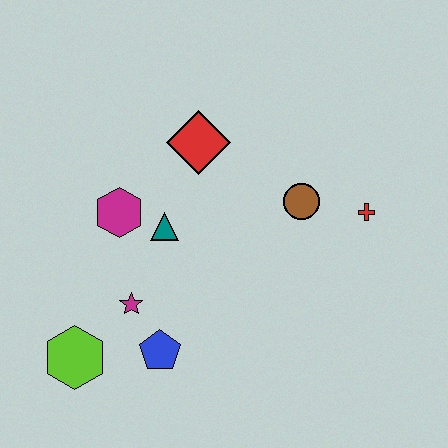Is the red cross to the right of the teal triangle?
Yes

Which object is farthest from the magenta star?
The red cross is farthest from the magenta star.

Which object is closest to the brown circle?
The red cross is closest to the brown circle.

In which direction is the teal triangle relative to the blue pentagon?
The teal triangle is above the blue pentagon.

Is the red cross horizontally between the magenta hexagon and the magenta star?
No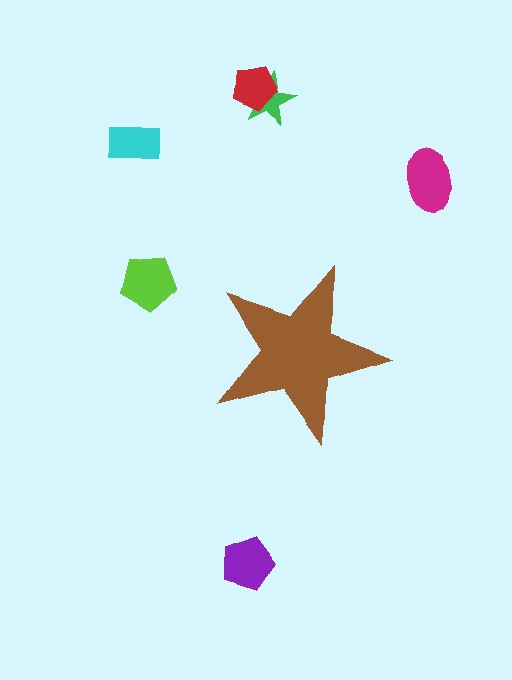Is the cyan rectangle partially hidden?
No, the cyan rectangle is fully visible.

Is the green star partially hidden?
No, the green star is fully visible.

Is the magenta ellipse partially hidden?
No, the magenta ellipse is fully visible.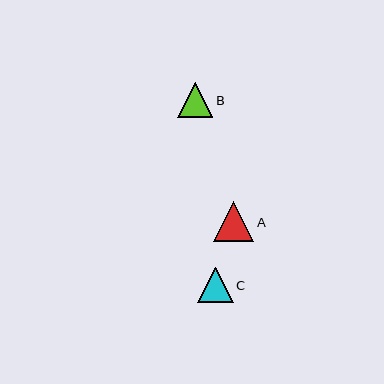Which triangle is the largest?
Triangle A is the largest with a size of approximately 40 pixels.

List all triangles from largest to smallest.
From largest to smallest: A, C, B.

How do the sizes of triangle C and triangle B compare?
Triangle C and triangle B are approximately the same size.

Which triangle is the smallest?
Triangle B is the smallest with a size of approximately 35 pixels.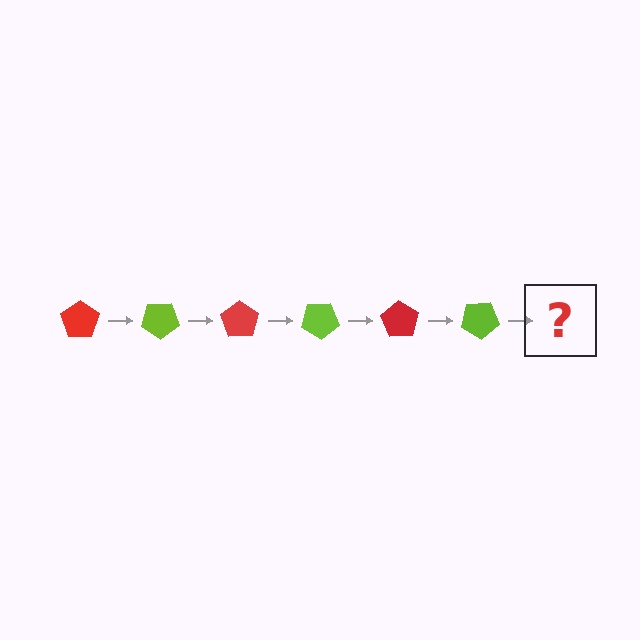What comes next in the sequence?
The next element should be a red pentagon, rotated 210 degrees from the start.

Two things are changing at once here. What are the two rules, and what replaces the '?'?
The two rules are that it rotates 35 degrees each step and the color cycles through red and lime. The '?' should be a red pentagon, rotated 210 degrees from the start.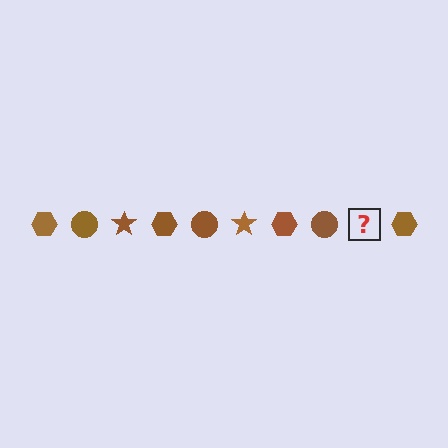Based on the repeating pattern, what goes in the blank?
The blank should be a brown star.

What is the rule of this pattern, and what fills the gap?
The rule is that the pattern cycles through hexagon, circle, star shapes in brown. The gap should be filled with a brown star.